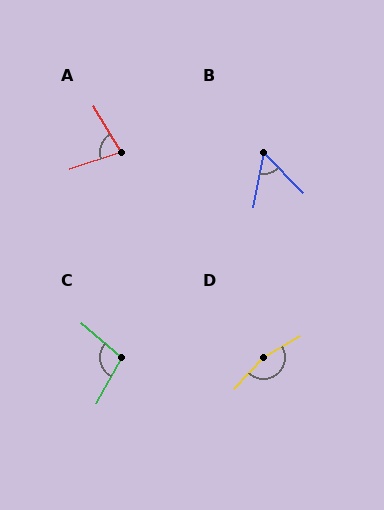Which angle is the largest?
D, at approximately 162 degrees.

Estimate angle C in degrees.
Approximately 102 degrees.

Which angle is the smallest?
B, at approximately 56 degrees.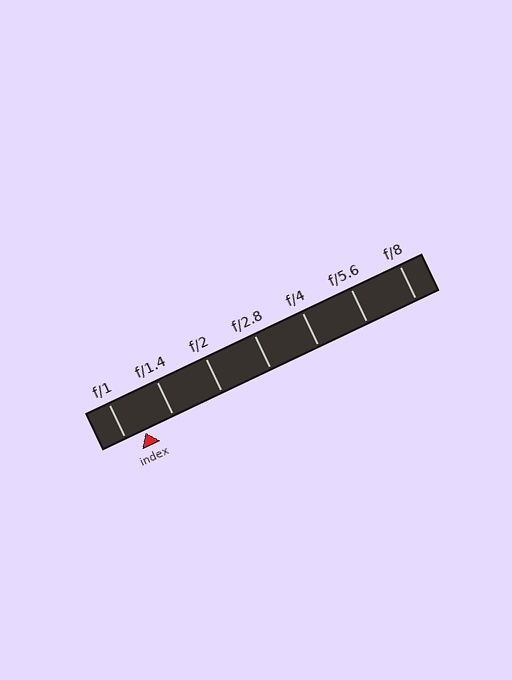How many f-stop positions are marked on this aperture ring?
There are 7 f-stop positions marked.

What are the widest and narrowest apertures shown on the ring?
The widest aperture shown is f/1 and the narrowest is f/8.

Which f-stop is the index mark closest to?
The index mark is closest to f/1.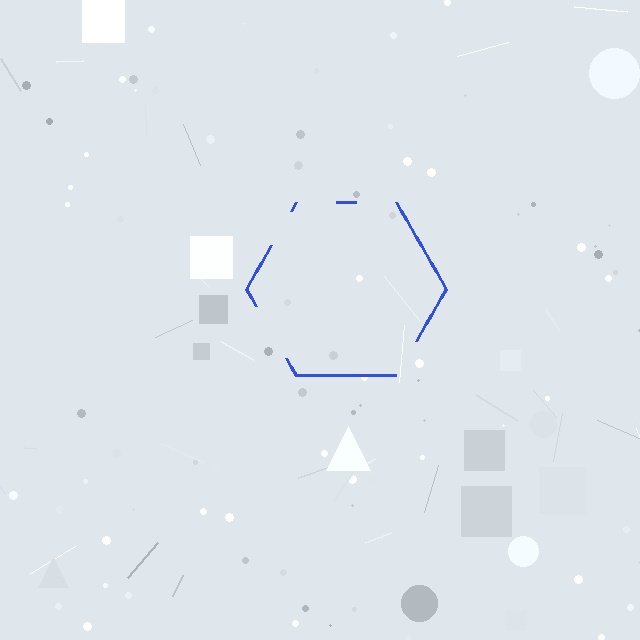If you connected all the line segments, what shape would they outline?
They would outline a hexagon.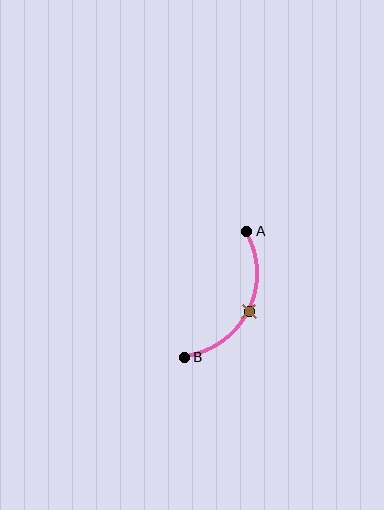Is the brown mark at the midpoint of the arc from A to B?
Yes. The brown mark lies on the arc at equal arc-length from both A and B — it is the arc midpoint.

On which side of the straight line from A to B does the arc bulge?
The arc bulges to the right of the straight line connecting A and B.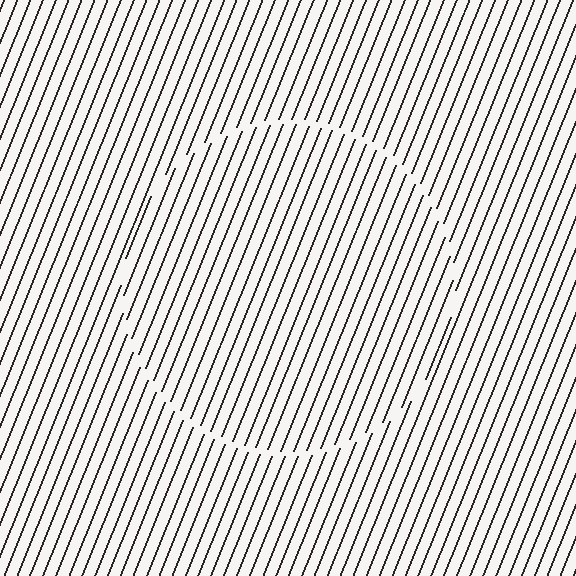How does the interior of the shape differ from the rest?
The interior of the shape contains the same grating, shifted by half a period — the contour is defined by the phase discontinuity where line-ends from the inner and outer gratings abut.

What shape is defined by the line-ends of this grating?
An illusory circle. The interior of the shape contains the same grating, shifted by half a period — the contour is defined by the phase discontinuity where line-ends from the inner and outer gratings abut.